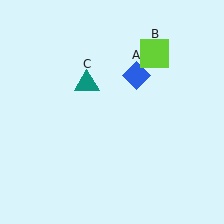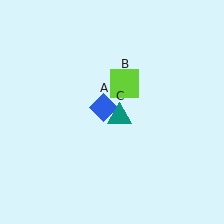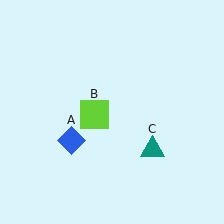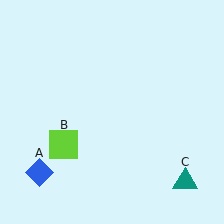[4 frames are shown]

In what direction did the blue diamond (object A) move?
The blue diamond (object A) moved down and to the left.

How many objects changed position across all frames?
3 objects changed position: blue diamond (object A), lime square (object B), teal triangle (object C).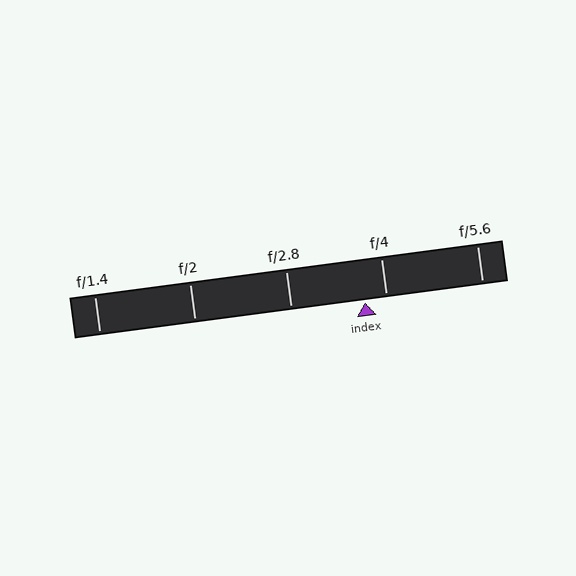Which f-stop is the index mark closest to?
The index mark is closest to f/4.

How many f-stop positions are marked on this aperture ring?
There are 5 f-stop positions marked.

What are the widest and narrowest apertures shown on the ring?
The widest aperture shown is f/1.4 and the narrowest is f/5.6.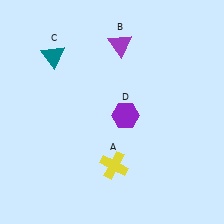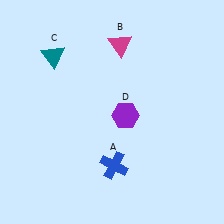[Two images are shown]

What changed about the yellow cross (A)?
In Image 1, A is yellow. In Image 2, it changed to blue.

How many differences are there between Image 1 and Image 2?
There are 2 differences between the two images.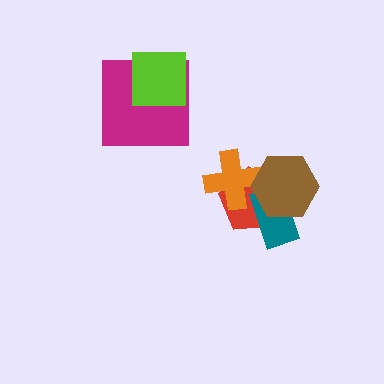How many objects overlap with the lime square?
1 object overlaps with the lime square.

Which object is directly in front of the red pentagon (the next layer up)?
The teal rectangle is directly in front of the red pentagon.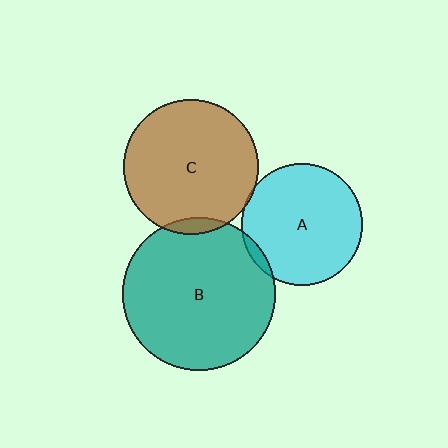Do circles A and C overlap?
Yes.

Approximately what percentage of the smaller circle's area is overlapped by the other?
Approximately 5%.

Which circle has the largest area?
Circle B (teal).